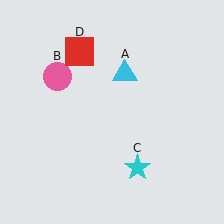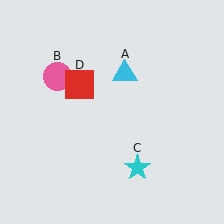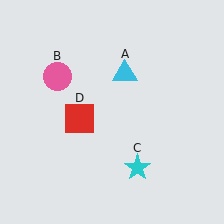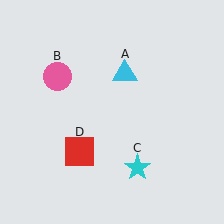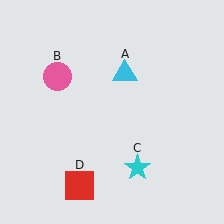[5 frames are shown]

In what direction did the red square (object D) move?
The red square (object D) moved down.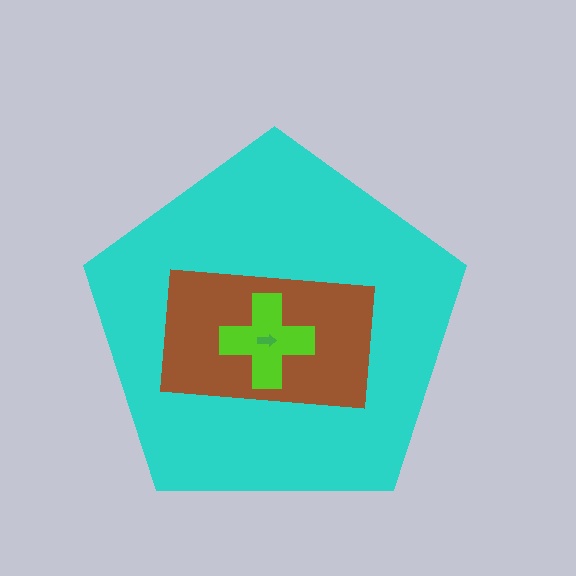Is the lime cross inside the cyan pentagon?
Yes.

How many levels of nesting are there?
4.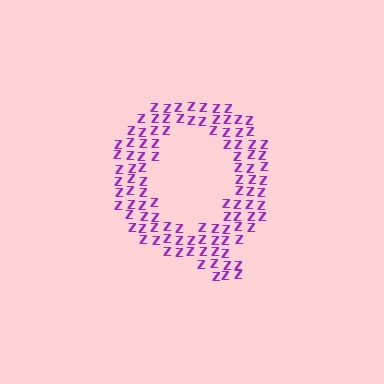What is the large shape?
The large shape is the letter Q.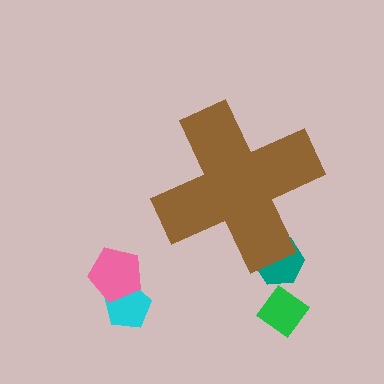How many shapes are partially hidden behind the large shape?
1 shape is partially hidden.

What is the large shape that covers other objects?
A brown cross.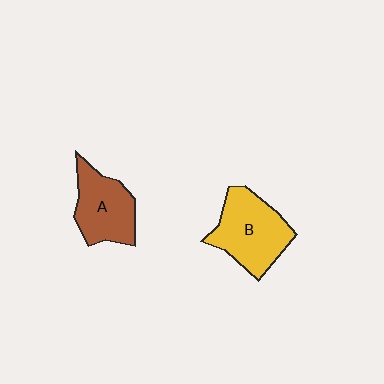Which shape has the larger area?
Shape B (yellow).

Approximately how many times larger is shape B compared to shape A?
Approximately 1.2 times.